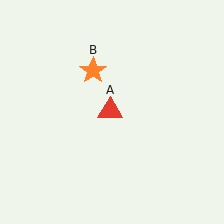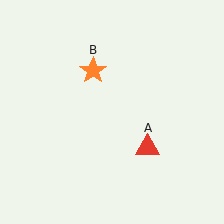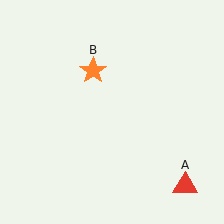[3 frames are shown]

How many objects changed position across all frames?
1 object changed position: red triangle (object A).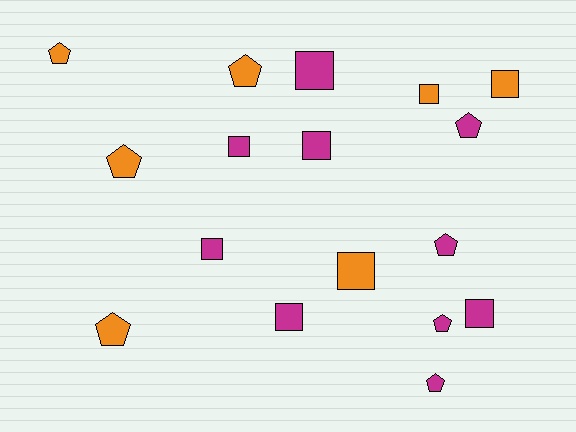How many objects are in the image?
There are 17 objects.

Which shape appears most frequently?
Square, with 9 objects.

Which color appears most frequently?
Magenta, with 10 objects.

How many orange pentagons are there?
There are 4 orange pentagons.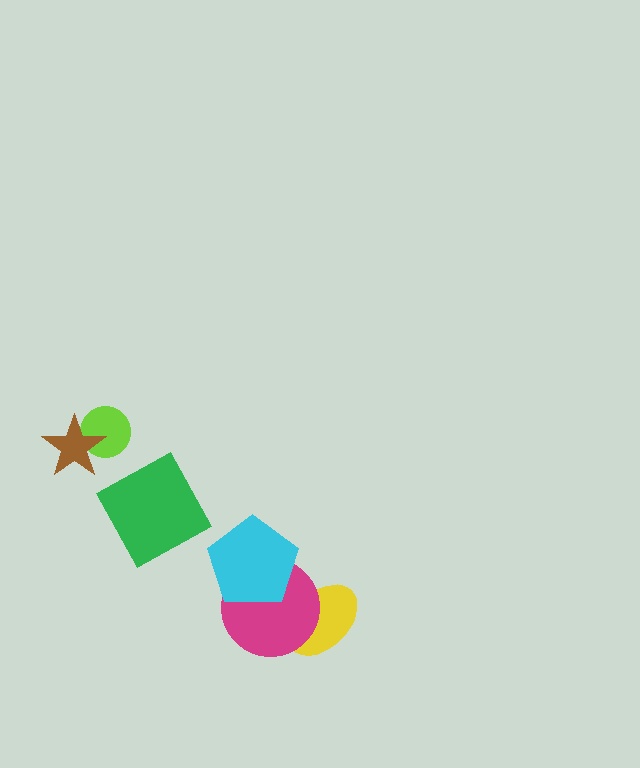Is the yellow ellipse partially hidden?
Yes, it is partially covered by another shape.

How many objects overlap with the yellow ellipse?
1 object overlaps with the yellow ellipse.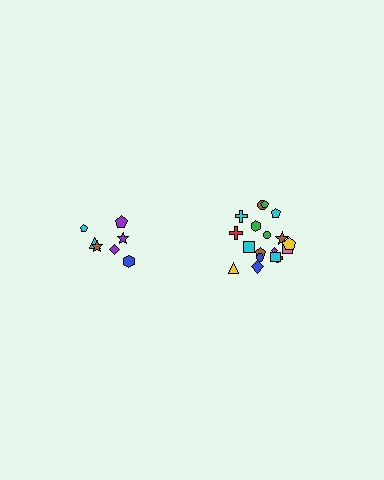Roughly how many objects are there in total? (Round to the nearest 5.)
Roughly 25 objects in total.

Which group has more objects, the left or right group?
The right group.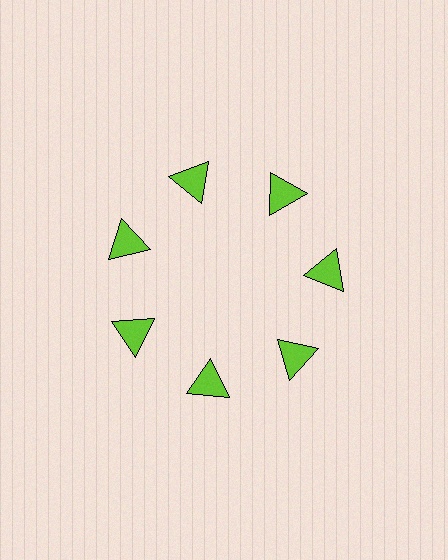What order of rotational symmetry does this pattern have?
This pattern has 7-fold rotational symmetry.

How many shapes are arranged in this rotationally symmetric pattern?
There are 7 shapes, arranged in 7 groups of 1.